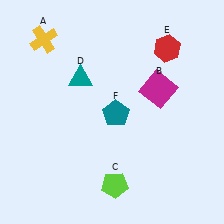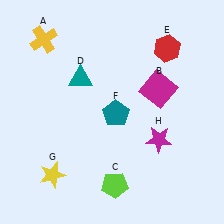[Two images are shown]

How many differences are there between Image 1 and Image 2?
There are 2 differences between the two images.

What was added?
A yellow star (G), a magenta star (H) were added in Image 2.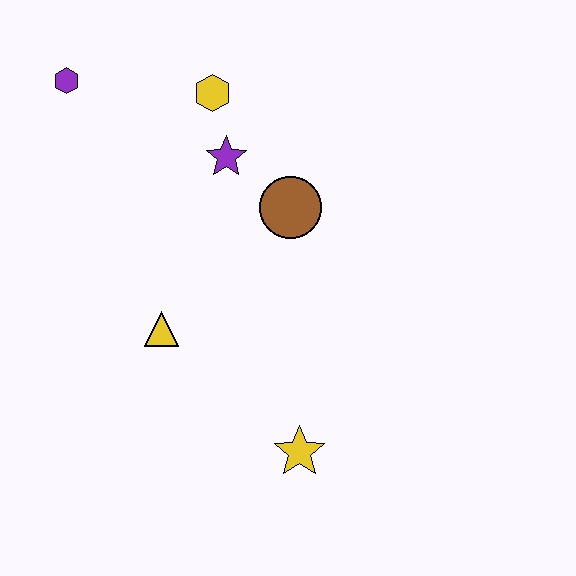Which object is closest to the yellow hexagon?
The purple star is closest to the yellow hexagon.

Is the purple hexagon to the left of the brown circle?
Yes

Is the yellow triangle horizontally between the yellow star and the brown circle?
No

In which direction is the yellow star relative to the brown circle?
The yellow star is below the brown circle.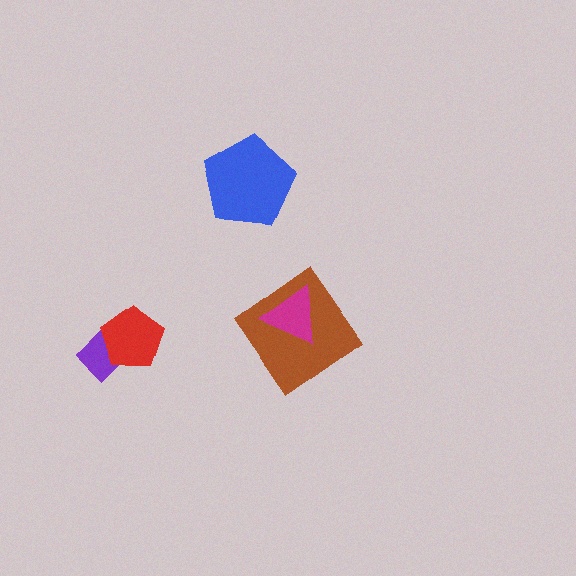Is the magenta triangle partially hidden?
No, no other shape covers it.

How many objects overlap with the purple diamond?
1 object overlaps with the purple diamond.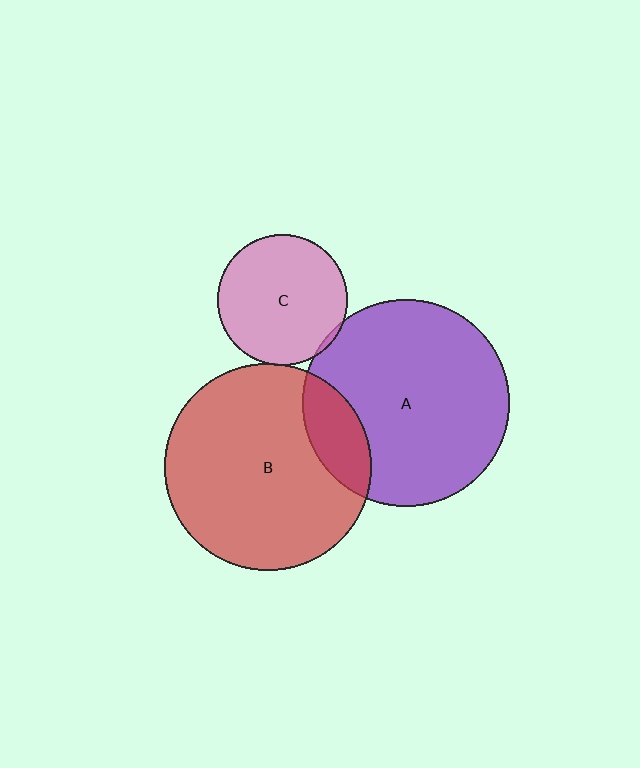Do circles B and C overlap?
Yes.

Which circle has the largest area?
Circle A (purple).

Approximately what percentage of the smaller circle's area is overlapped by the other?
Approximately 5%.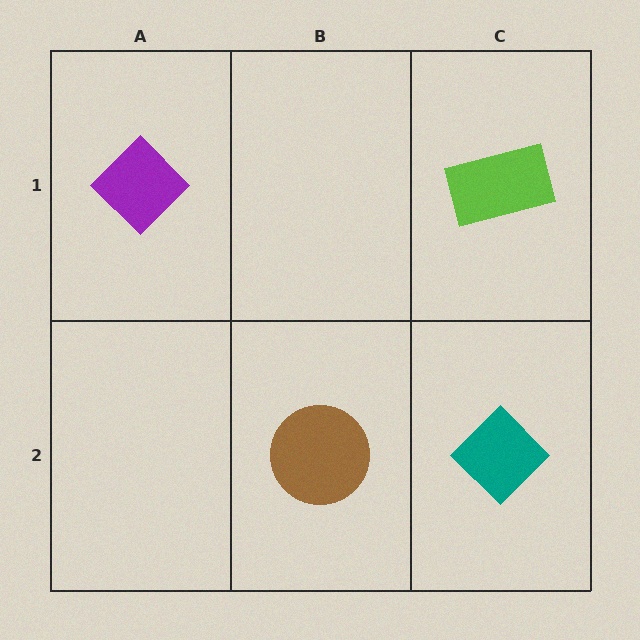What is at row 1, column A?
A purple diamond.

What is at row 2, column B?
A brown circle.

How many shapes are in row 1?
2 shapes.